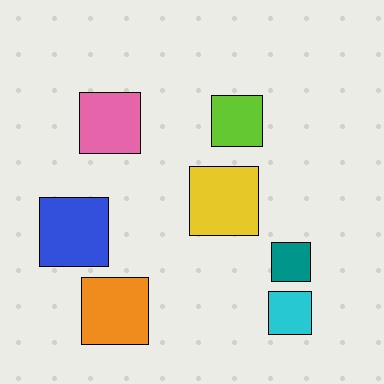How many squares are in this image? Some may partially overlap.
There are 7 squares.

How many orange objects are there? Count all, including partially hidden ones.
There is 1 orange object.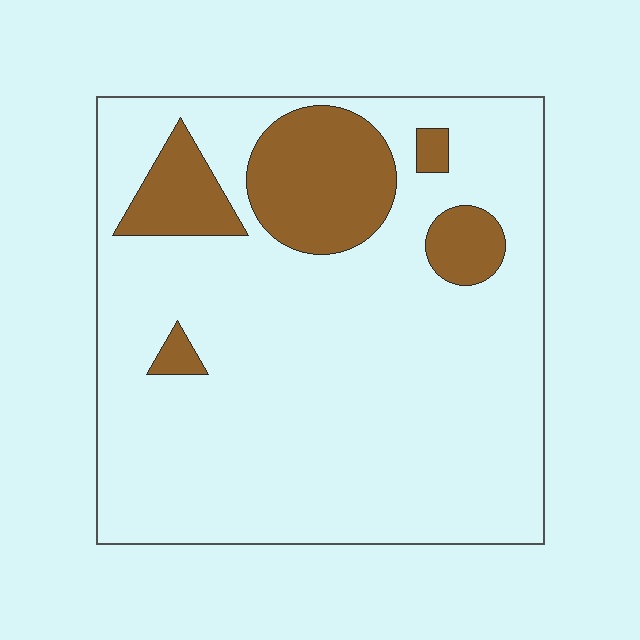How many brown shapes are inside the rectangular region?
5.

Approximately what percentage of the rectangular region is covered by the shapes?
Approximately 15%.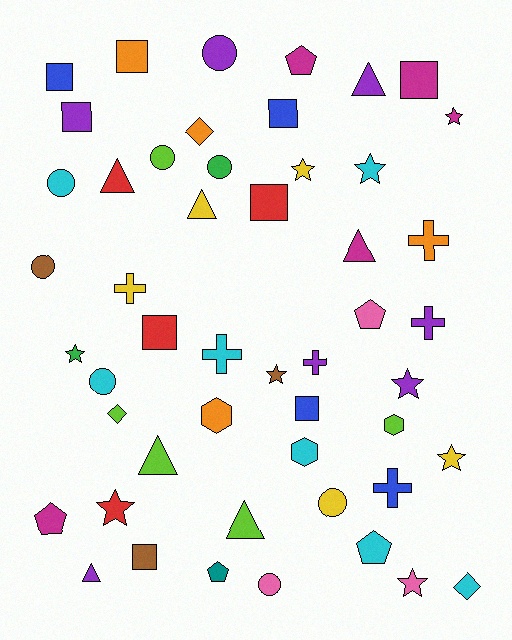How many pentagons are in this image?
There are 5 pentagons.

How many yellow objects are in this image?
There are 5 yellow objects.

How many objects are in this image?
There are 50 objects.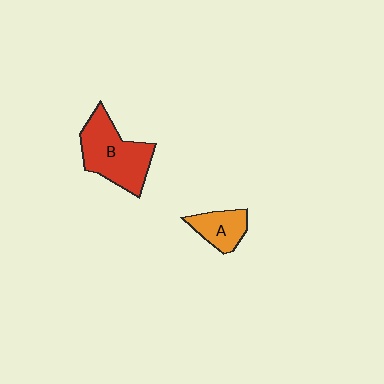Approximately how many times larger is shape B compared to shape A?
Approximately 2.0 times.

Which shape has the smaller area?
Shape A (orange).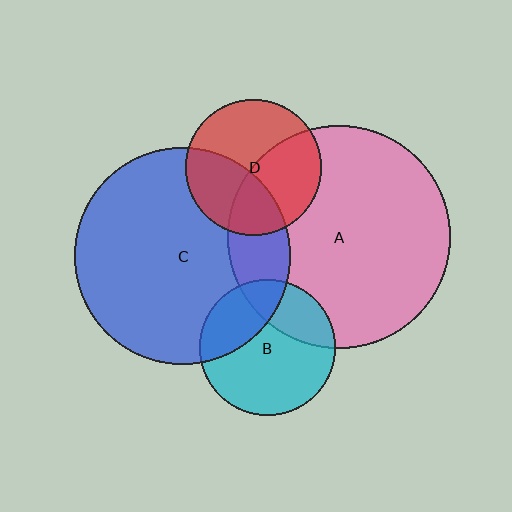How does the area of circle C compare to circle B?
Approximately 2.5 times.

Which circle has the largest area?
Circle A (pink).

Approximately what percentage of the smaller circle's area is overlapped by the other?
Approximately 45%.